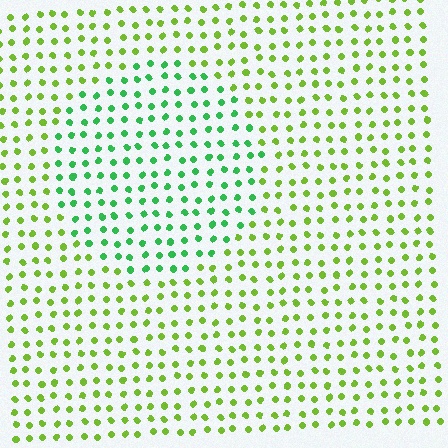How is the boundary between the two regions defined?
The boundary is defined purely by a slight shift in hue (about 42 degrees). Spacing, size, and orientation are identical on both sides.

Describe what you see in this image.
The image is filled with small lime elements in a uniform arrangement. A circle-shaped region is visible where the elements are tinted to a slightly different hue, forming a subtle color boundary.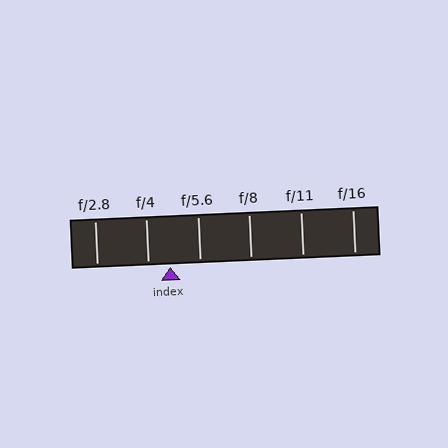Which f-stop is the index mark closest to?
The index mark is closest to f/4.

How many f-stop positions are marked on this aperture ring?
There are 6 f-stop positions marked.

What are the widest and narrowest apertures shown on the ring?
The widest aperture shown is f/2.8 and the narrowest is f/16.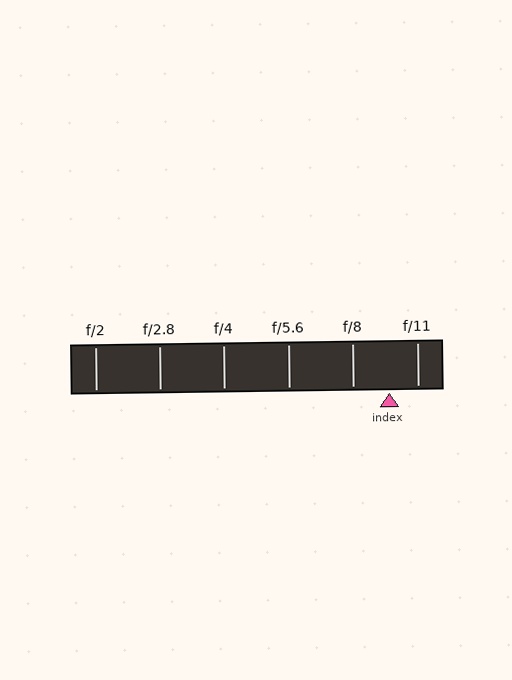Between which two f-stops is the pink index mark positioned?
The index mark is between f/8 and f/11.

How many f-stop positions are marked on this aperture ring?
There are 6 f-stop positions marked.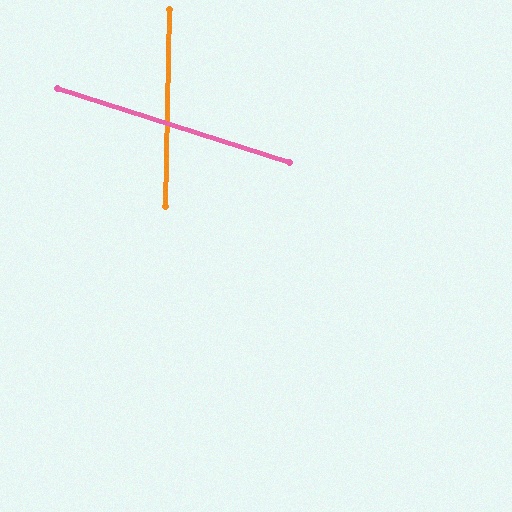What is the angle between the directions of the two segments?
Approximately 73 degrees.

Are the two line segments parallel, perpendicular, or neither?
Neither parallel nor perpendicular — they differ by about 73°.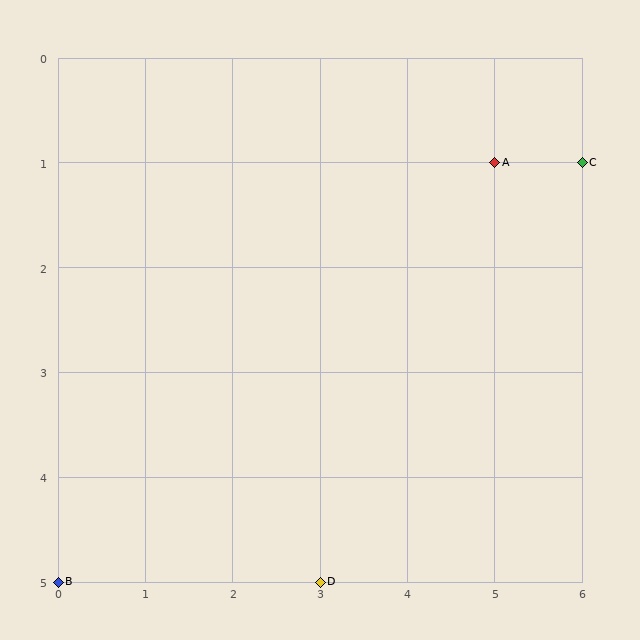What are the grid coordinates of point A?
Point A is at grid coordinates (5, 1).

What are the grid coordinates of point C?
Point C is at grid coordinates (6, 1).